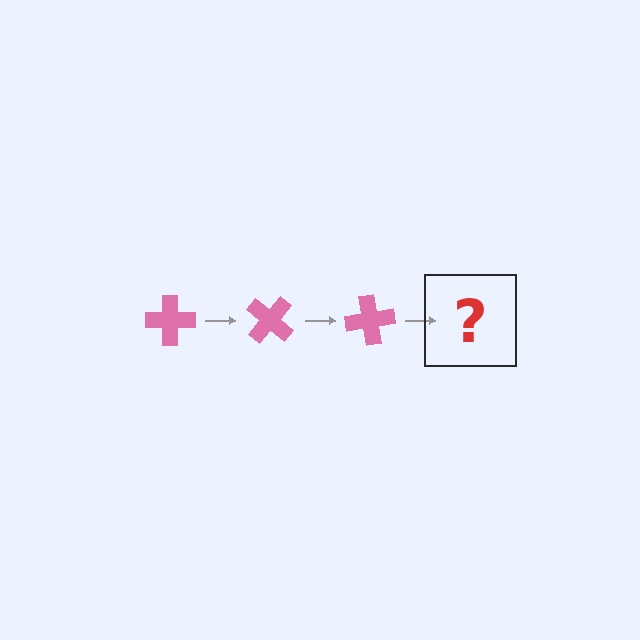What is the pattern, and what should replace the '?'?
The pattern is that the cross rotates 40 degrees each step. The '?' should be a pink cross rotated 120 degrees.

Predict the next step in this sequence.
The next step is a pink cross rotated 120 degrees.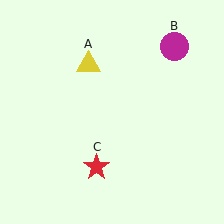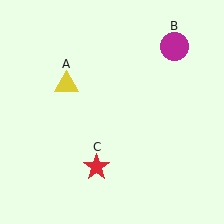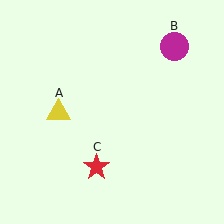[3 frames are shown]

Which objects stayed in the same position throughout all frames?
Magenta circle (object B) and red star (object C) remained stationary.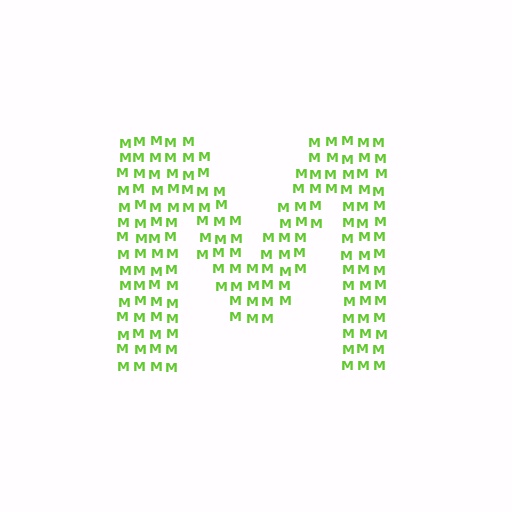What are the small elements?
The small elements are letter M's.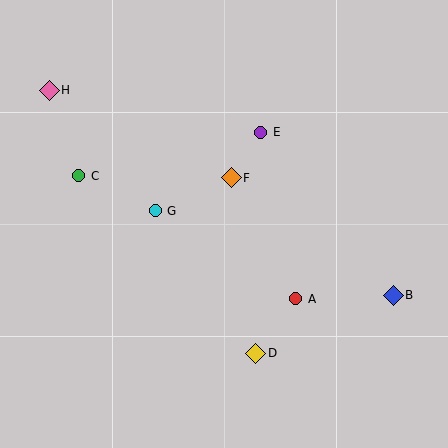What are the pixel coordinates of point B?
Point B is at (393, 295).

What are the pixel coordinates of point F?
Point F is at (231, 178).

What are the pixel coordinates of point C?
Point C is at (79, 176).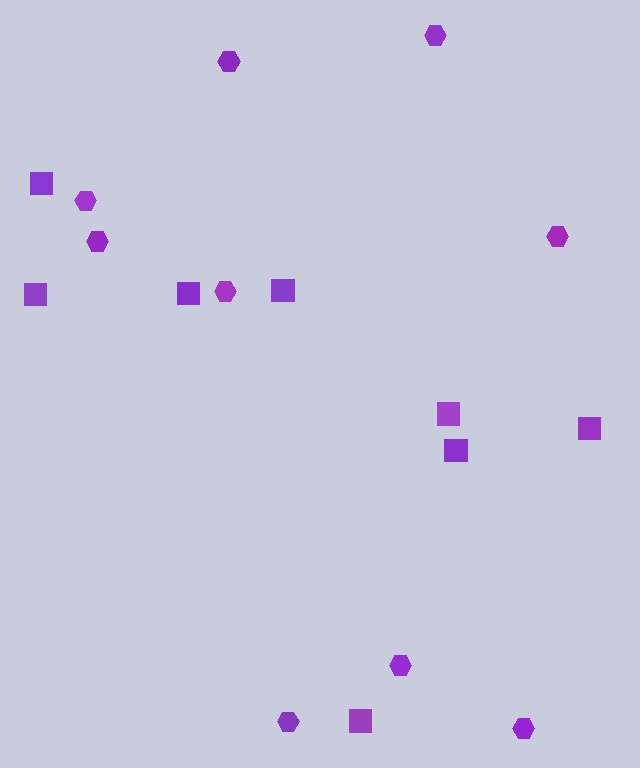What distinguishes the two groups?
There are 2 groups: one group of squares (8) and one group of hexagons (9).